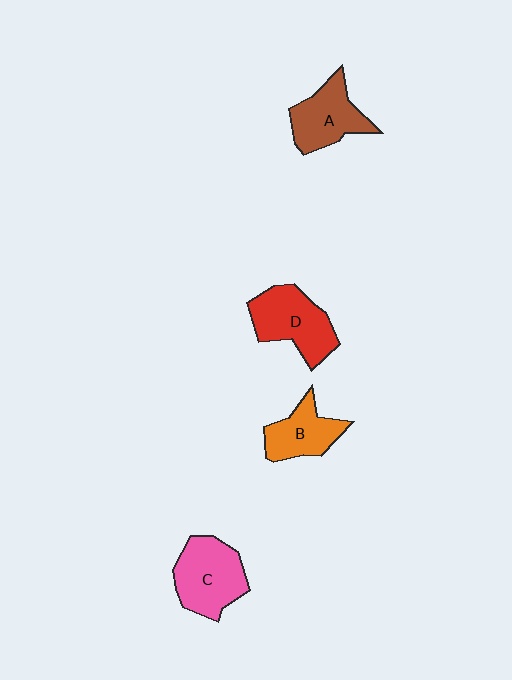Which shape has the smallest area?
Shape B (orange).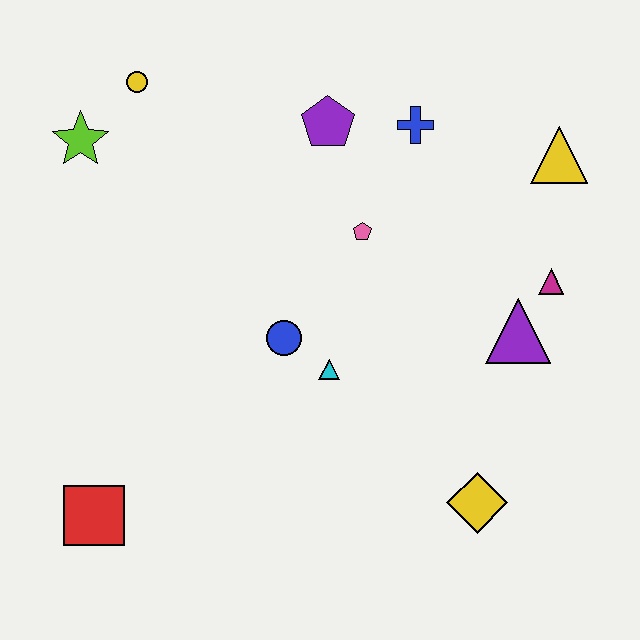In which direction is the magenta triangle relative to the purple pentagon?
The magenta triangle is to the right of the purple pentagon.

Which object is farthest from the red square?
The yellow triangle is farthest from the red square.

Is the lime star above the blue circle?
Yes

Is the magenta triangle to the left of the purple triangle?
No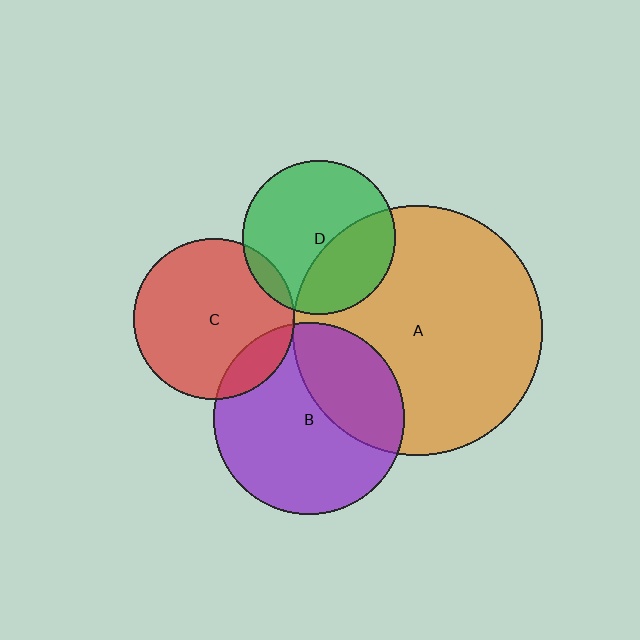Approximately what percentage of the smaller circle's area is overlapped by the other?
Approximately 5%.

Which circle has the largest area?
Circle A (orange).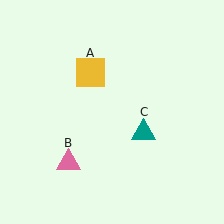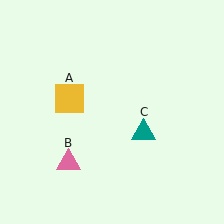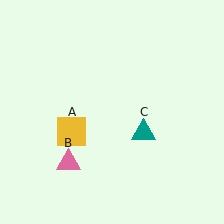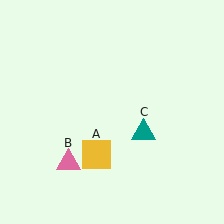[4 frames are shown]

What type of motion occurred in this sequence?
The yellow square (object A) rotated counterclockwise around the center of the scene.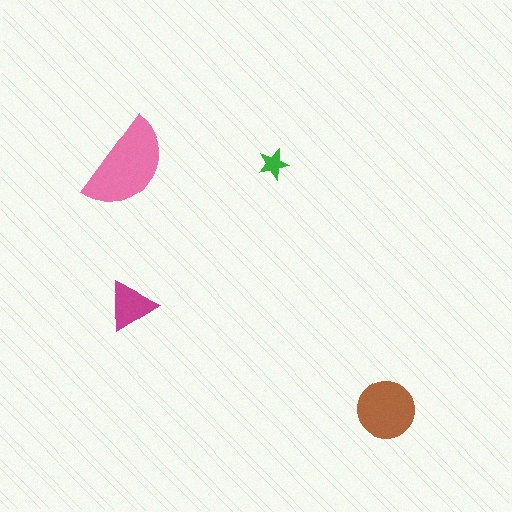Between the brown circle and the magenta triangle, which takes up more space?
The brown circle.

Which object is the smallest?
The green star.